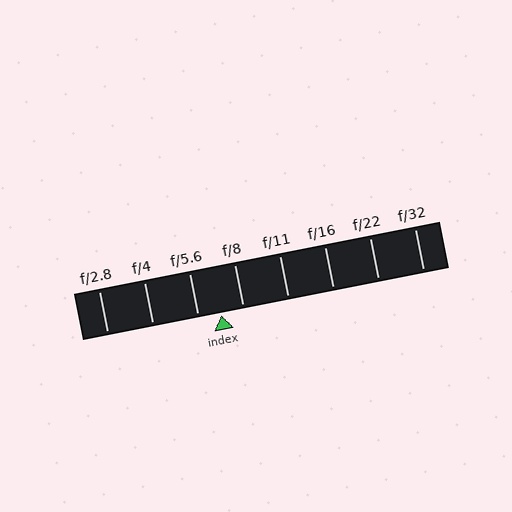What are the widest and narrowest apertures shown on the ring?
The widest aperture shown is f/2.8 and the narrowest is f/32.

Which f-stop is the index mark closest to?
The index mark is closest to f/8.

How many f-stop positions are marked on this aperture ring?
There are 8 f-stop positions marked.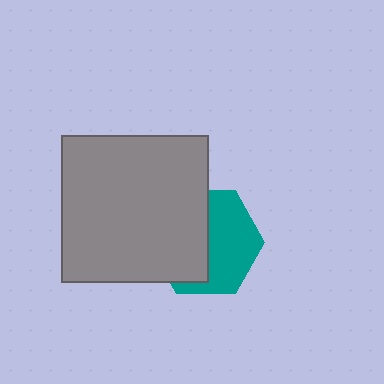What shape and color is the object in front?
The object in front is a gray square.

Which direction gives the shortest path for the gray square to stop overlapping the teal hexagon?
Moving left gives the shortest separation.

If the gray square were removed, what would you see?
You would see the complete teal hexagon.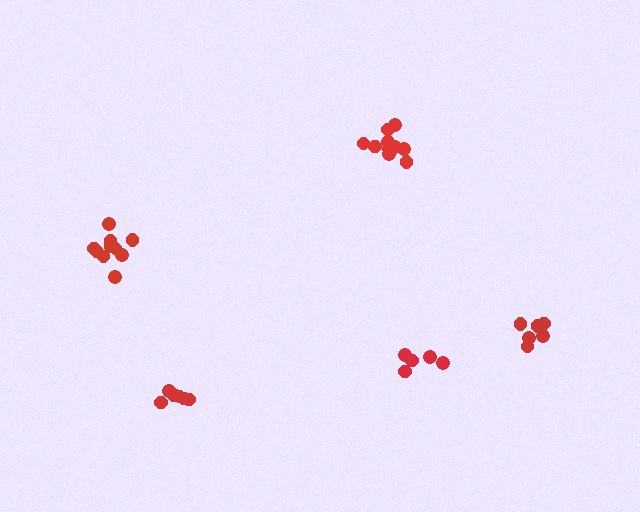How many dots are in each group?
Group 1: 6 dots, Group 2: 10 dots, Group 3: 7 dots, Group 4: 5 dots, Group 5: 11 dots (39 total).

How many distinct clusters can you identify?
There are 5 distinct clusters.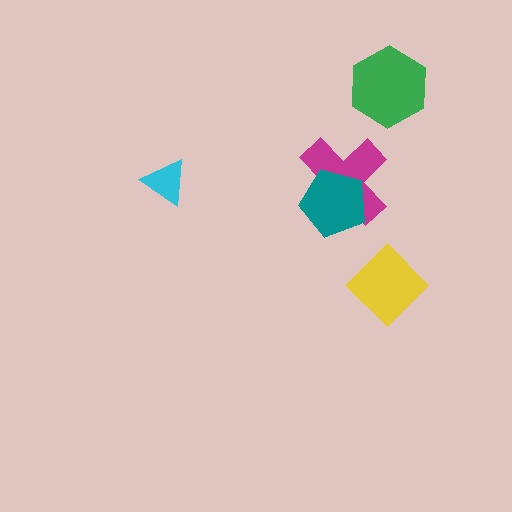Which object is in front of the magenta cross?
The teal pentagon is in front of the magenta cross.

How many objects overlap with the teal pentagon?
1 object overlaps with the teal pentagon.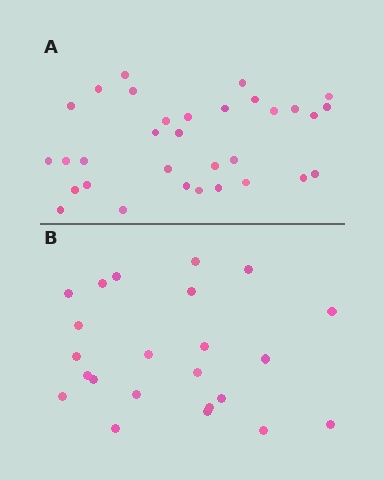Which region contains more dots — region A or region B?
Region A (the top region) has more dots.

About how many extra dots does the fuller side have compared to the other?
Region A has roughly 8 or so more dots than region B.